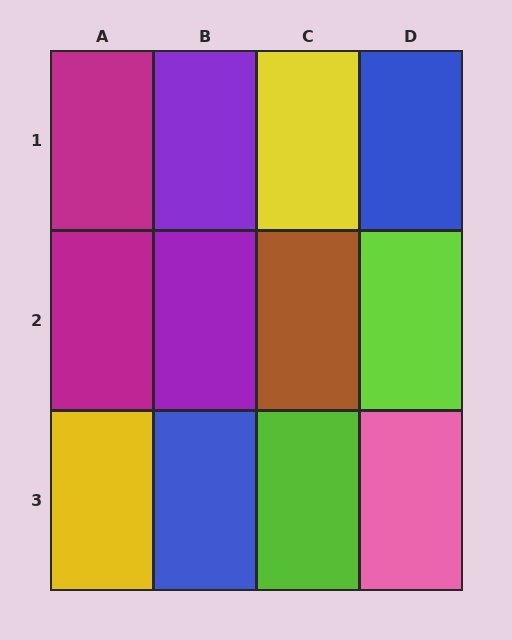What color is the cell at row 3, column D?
Pink.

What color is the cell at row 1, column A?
Magenta.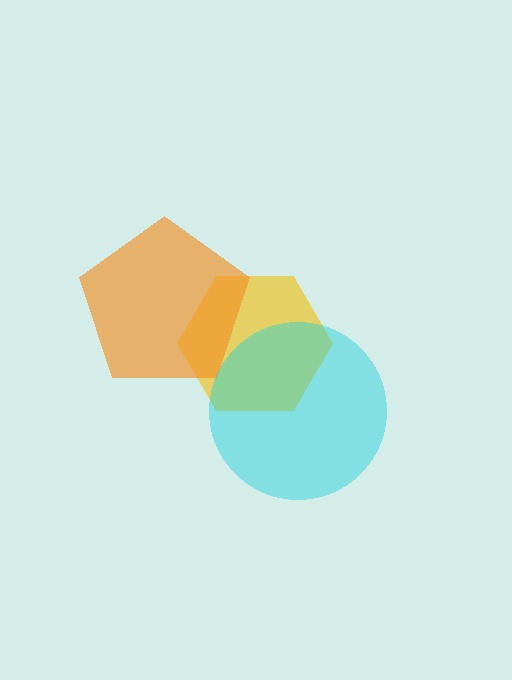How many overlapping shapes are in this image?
There are 3 overlapping shapes in the image.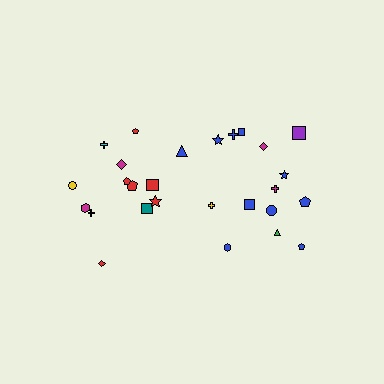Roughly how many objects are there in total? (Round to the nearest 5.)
Roughly 25 objects in total.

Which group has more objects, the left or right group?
The right group.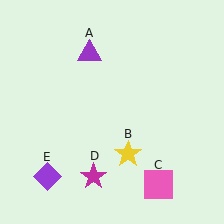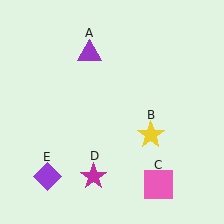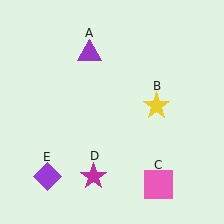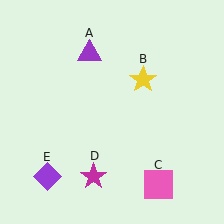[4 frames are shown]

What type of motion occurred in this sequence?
The yellow star (object B) rotated counterclockwise around the center of the scene.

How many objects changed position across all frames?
1 object changed position: yellow star (object B).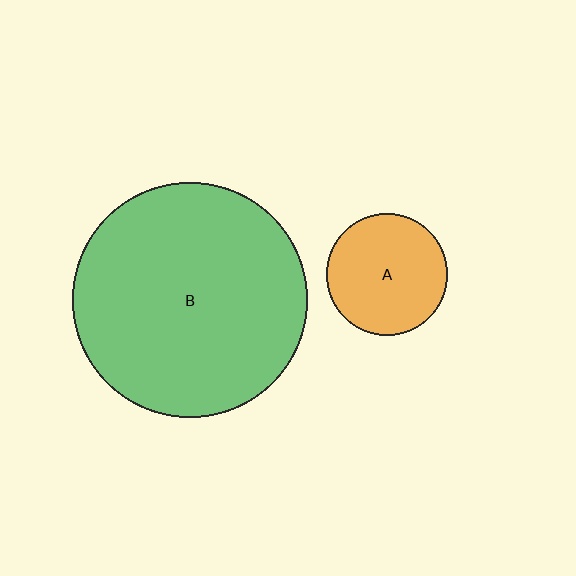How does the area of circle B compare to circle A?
Approximately 3.7 times.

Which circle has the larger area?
Circle B (green).